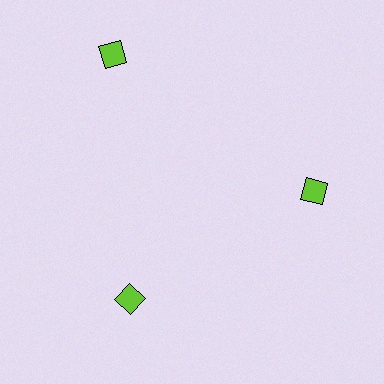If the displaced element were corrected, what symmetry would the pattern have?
It would have 3-fold rotational symmetry — the pattern would map onto itself every 120 degrees.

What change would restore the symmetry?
The symmetry would be restored by moving it inward, back onto the ring so that all 3 squares sit at equal angles and equal distance from the center.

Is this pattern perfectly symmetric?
No. The 3 lime squares are arranged in a ring, but one element near the 11 o'clock position is pushed outward from the center, breaking the 3-fold rotational symmetry.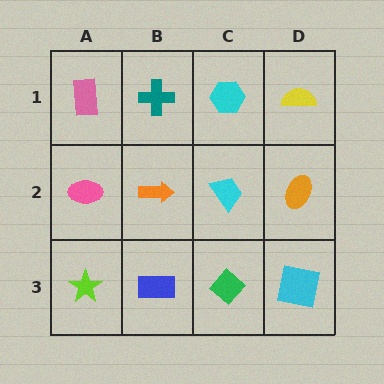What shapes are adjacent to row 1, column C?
A cyan trapezoid (row 2, column C), a teal cross (row 1, column B), a yellow semicircle (row 1, column D).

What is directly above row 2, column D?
A yellow semicircle.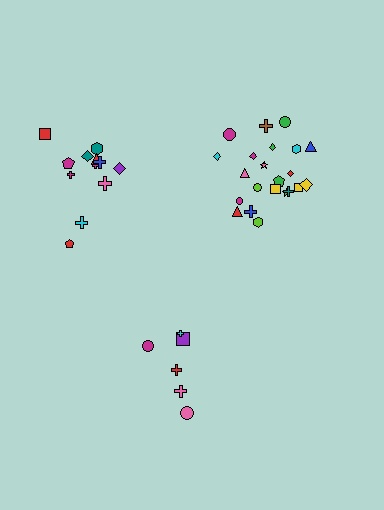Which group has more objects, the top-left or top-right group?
The top-right group.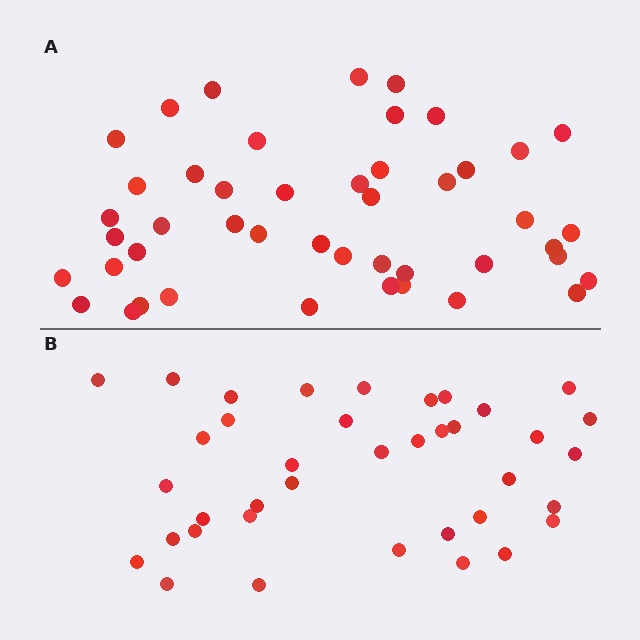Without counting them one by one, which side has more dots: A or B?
Region A (the top region) has more dots.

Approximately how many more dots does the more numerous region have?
Region A has roughly 8 or so more dots than region B.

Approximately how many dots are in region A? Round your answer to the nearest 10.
About 50 dots. (The exact count is 46, which rounds to 50.)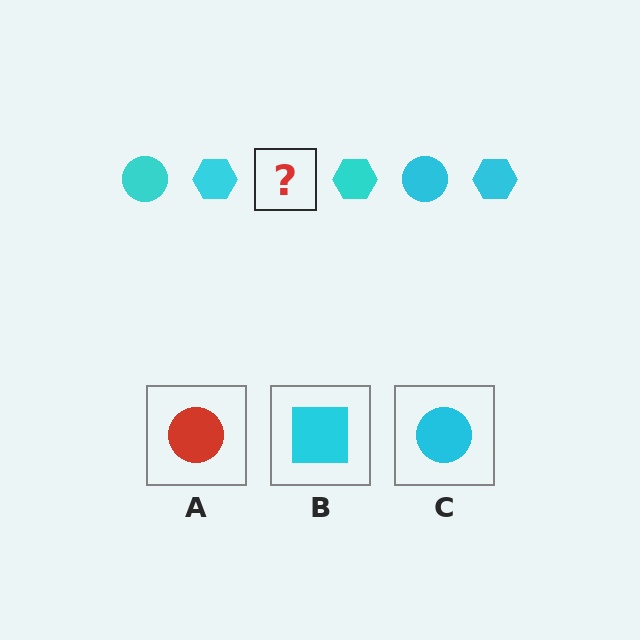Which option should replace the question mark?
Option C.